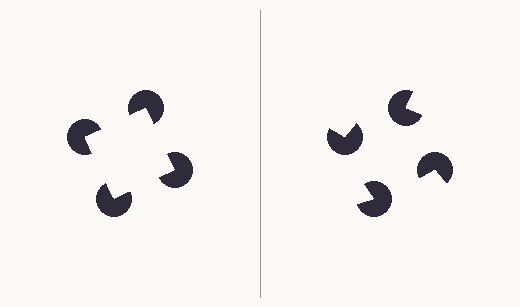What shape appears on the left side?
An illusory square.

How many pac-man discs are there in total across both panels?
8 — 4 on each side.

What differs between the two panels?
The pac-man discs are positioned identically on both sides; only the wedge orientations differ. On the left they align to a square; on the right they are misaligned.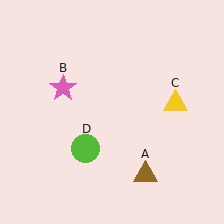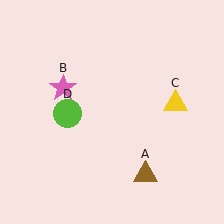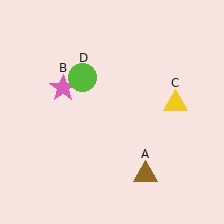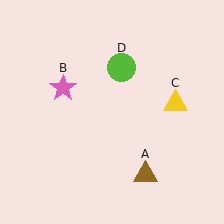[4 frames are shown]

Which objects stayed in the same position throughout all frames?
Brown triangle (object A) and pink star (object B) and yellow triangle (object C) remained stationary.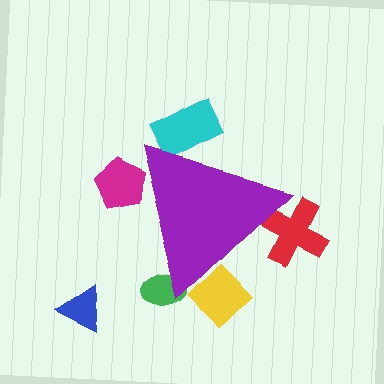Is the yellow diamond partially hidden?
Yes, the yellow diamond is partially hidden behind the purple triangle.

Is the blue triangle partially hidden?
No, the blue triangle is fully visible.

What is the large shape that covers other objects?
A purple triangle.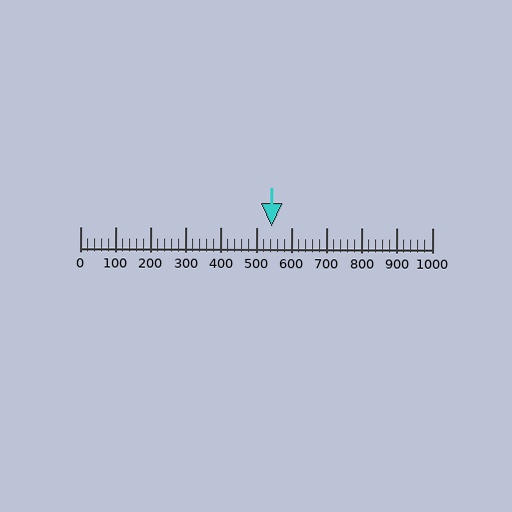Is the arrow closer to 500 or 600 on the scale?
The arrow is closer to 500.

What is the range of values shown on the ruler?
The ruler shows values from 0 to 1000.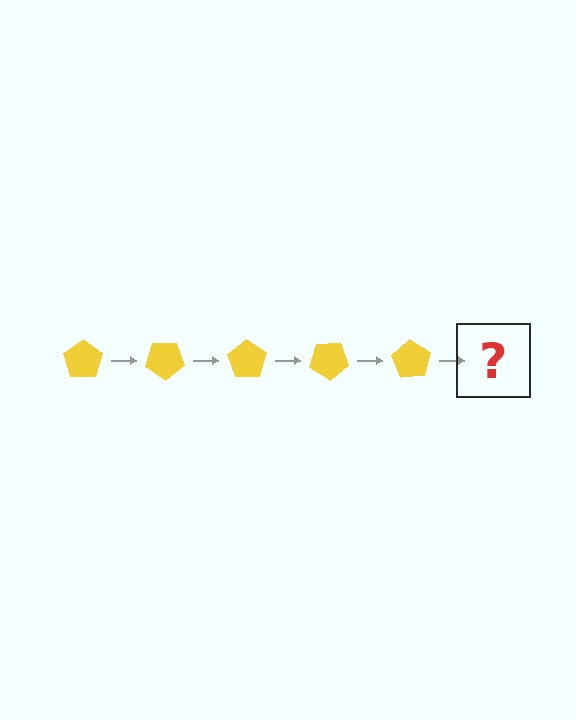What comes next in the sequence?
The next element should be a yellow pentagon rotated 175 degrees.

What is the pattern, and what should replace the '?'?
The pattern is that the pentagon rotates 35 degrees each step. The '?' should be a yellow pentagon rotated 175 degrees.